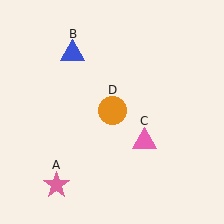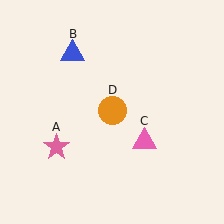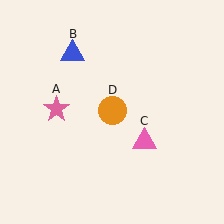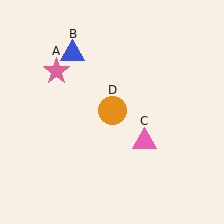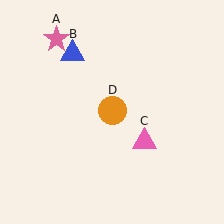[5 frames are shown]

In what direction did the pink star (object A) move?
The pink star (object A) moved up.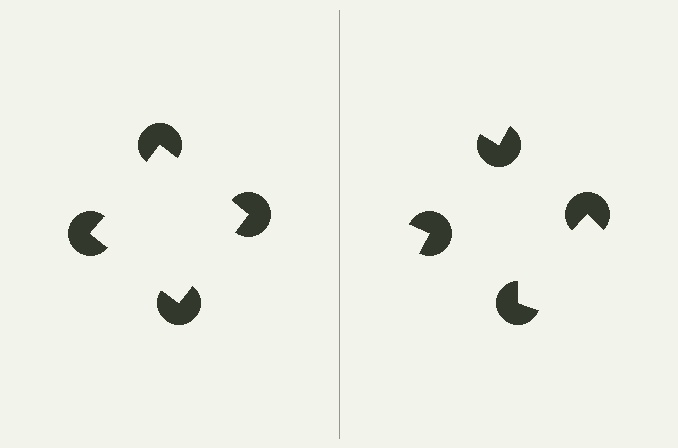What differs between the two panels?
The pac-man discs are positioned identically on both sides; only the wedge orientations differ. On the left they align to a square; on the right they are misaligned.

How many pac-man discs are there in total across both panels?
8 — 4 on each side.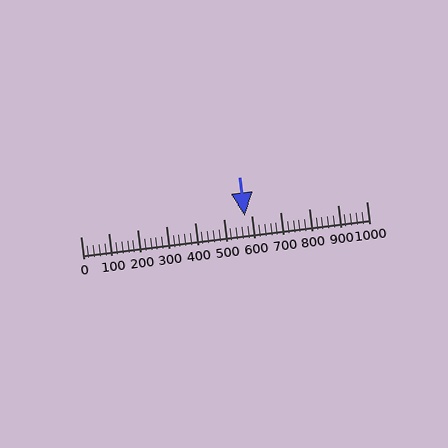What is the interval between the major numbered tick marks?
The major tick marks are spaced 100 units apart.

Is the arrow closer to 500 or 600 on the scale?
The arrow is closer to 600.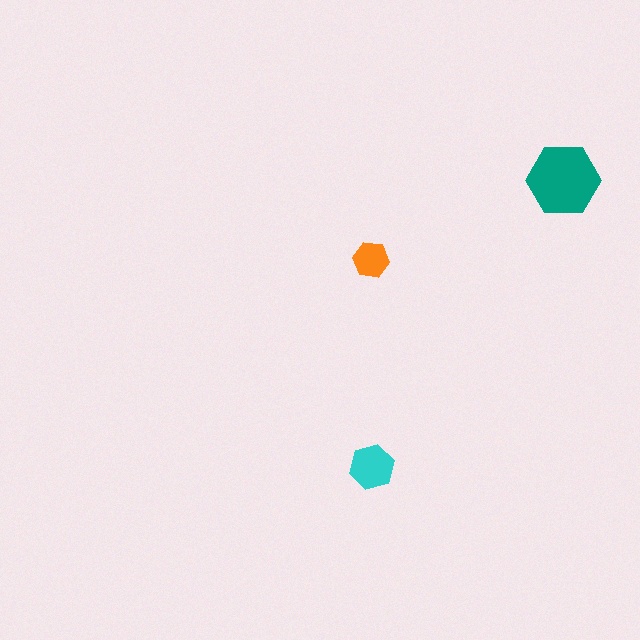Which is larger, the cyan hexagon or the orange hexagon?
The cyan one.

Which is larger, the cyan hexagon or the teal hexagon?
The teal one.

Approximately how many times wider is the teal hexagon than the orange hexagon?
About 2 times wider.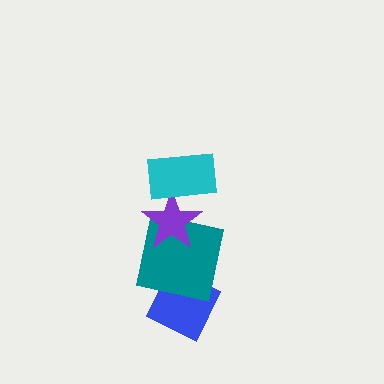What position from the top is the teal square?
The teal square is 3rd from the top.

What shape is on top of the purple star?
The cyan rectangle is on top of the purple star.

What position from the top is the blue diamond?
The blue diamond is 4th from the top.